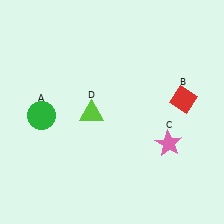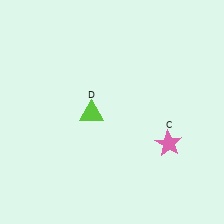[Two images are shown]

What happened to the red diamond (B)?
The red diamond (B) was removed in Image 2. It was in the top-right area of Image 1.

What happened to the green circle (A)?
The green circle (A) was removed in Image 2. It was in the bottom-left area of Image 1.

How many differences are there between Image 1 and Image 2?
There are 2 differences between the two images.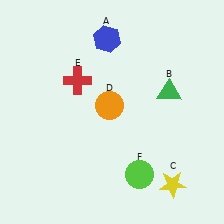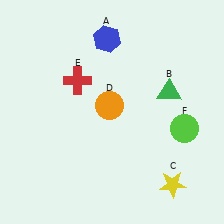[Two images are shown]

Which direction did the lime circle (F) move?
The lime circle (F) moved up.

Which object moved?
The lime circle (F) moved up.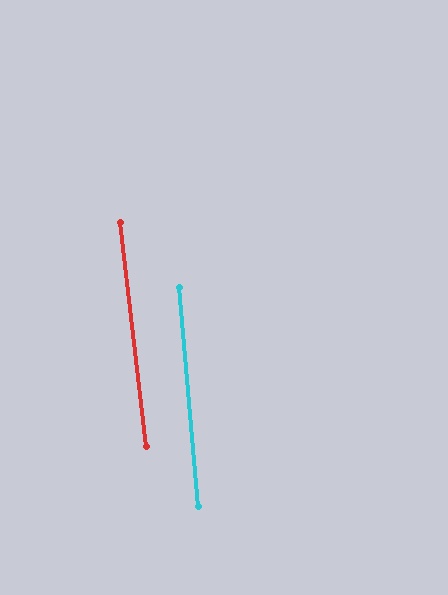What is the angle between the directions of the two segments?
Approximately 2 degrees.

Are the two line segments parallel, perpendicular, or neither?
Parallel — their directions differ by only 1.6°.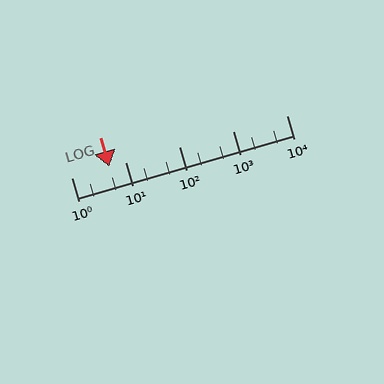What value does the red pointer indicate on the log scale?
The pointer indicates approximately 5.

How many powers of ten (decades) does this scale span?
The scale spans 4 decades, from 1 to 10000.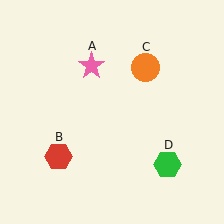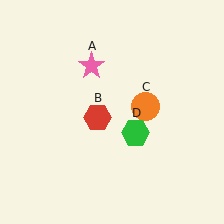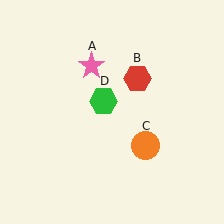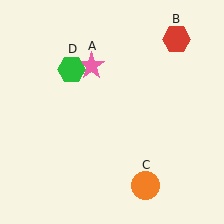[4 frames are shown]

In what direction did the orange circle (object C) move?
The orange circle (object C) moved down.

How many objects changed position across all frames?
3 objects changed position: red hexagon (object B), orange circle (object C), green hexagon (object D).